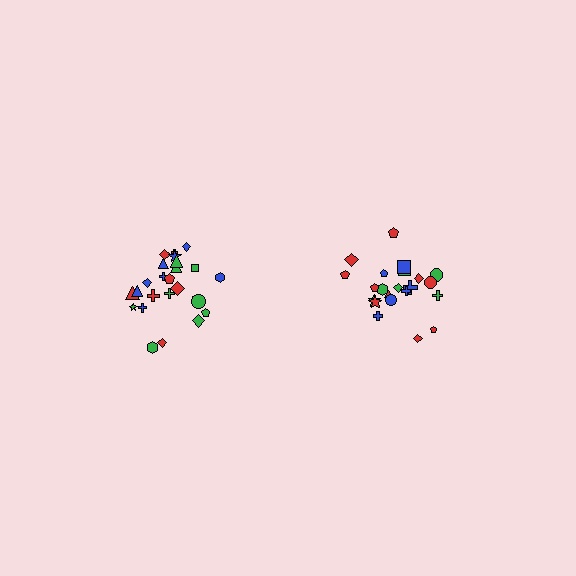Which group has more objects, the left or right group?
The left group.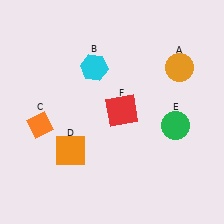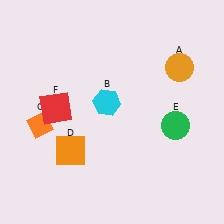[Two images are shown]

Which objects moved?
The objects that moved are: the cyan hexagon (B), the red square (F).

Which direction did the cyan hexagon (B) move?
The cyan hexagon (B) moved down.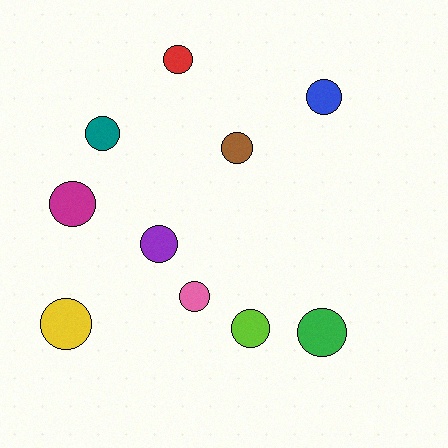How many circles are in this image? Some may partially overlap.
There are 10 circles.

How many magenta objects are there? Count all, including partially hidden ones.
There is 1 magenta object.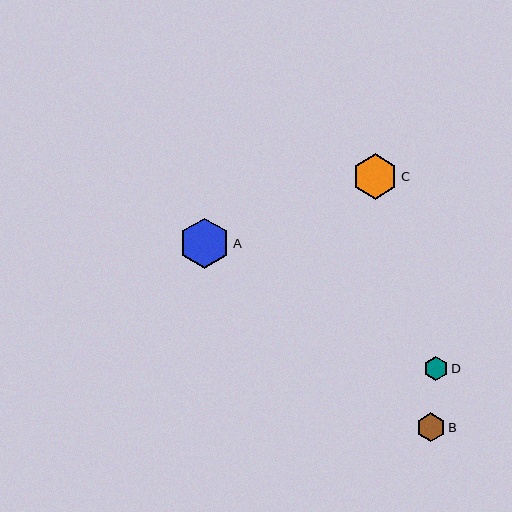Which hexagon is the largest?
Hexagon A is the largest with a size of approximately 50 pixels.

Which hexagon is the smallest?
Hexagon D is the smallest with a size of approximately 24 pixels.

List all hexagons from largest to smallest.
From largest to smallest: A, C, B, D.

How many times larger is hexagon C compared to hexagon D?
Hexagon C is approximately 1.9 times the size of hexagon D.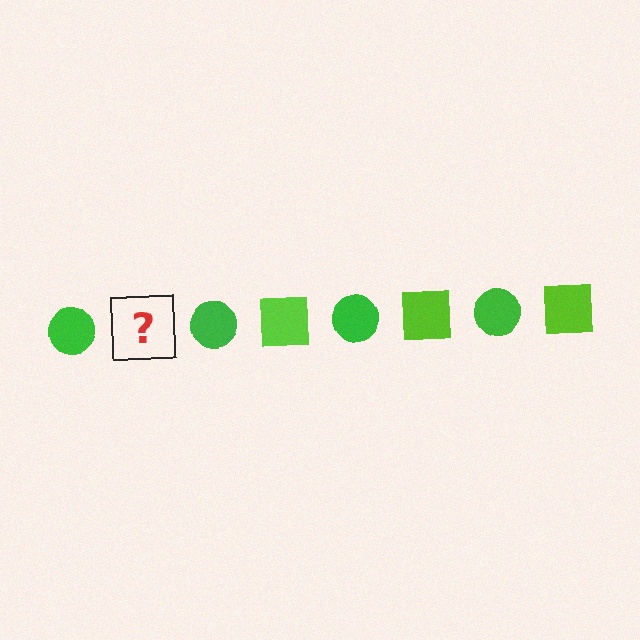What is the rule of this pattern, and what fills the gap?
The rule is that the pattern alternates between green circle and lime square. The gap should be filled with a lime square.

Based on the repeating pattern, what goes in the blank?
The blank should be a lime square.